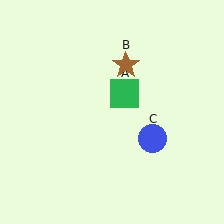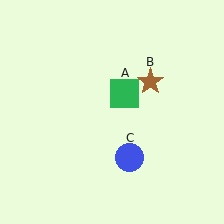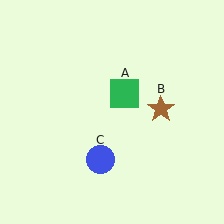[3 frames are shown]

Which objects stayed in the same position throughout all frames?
Green square (object A) remained stationary.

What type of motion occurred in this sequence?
The brown star (object B), blue circle (object C) rotated clockwise around the center of the scene.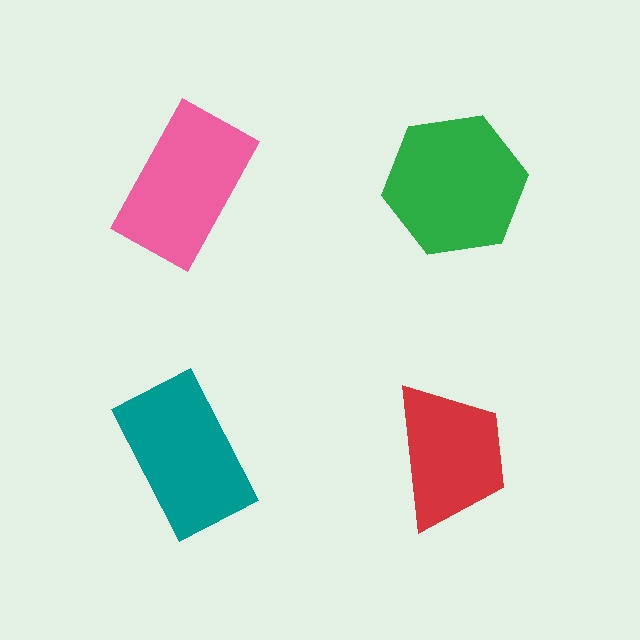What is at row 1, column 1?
A pink rectangle.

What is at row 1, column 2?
A green hexagon.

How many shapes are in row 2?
2 shapes.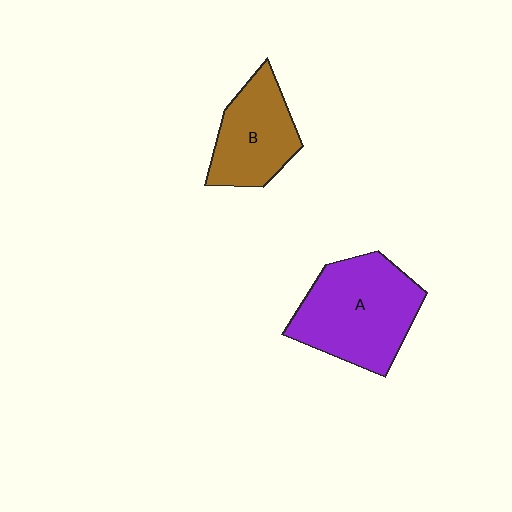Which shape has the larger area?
Shape A (purple).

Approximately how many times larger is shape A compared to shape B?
Approximately 1.5 times.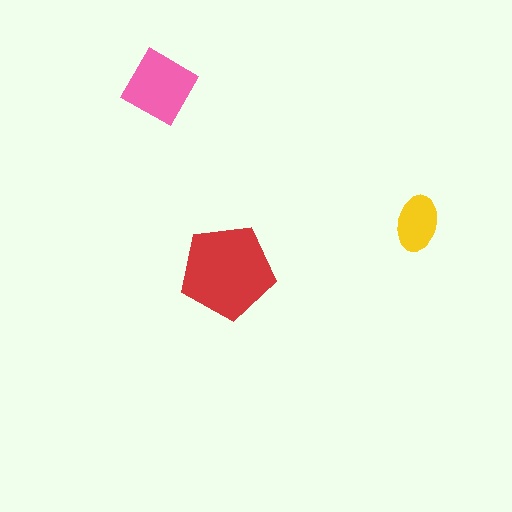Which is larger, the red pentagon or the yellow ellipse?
The red pentagon.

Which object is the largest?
The red pentagon.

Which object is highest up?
The pink diamond is topmost.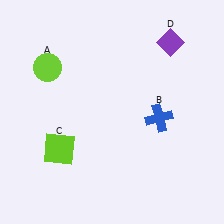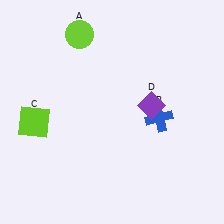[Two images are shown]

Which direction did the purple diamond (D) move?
The purple diamond (D) moved down.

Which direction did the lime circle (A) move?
The lime circle (A) moved up.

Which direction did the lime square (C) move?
The lime square (C) moved up.